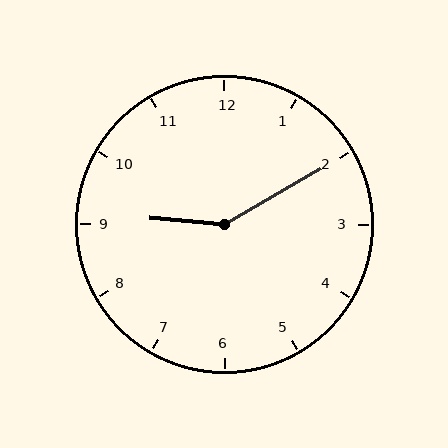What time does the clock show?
9:10.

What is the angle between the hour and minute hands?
Approximately 145 degrees.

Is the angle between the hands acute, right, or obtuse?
It is obtuse.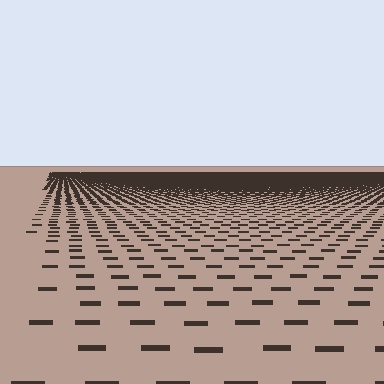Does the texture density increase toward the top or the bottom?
Density increases toward the top.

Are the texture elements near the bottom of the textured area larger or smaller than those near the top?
Larger. Near the bottom, elements are closer to the viewer and appear at a bigger on-screen size.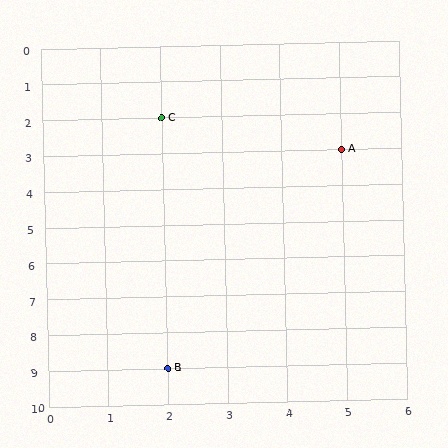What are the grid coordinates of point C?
Point C is at grid coordinates (2, 2).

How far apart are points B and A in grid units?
Points B and A are 3 columns and 6 rows apart (about 6.7 grid units diagonally).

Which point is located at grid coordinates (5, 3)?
Point A is at (5, 3).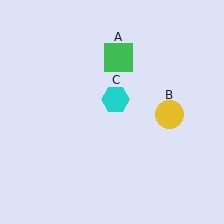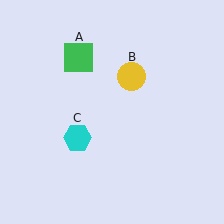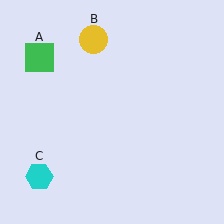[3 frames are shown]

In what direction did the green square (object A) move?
The green square (object A) moved left.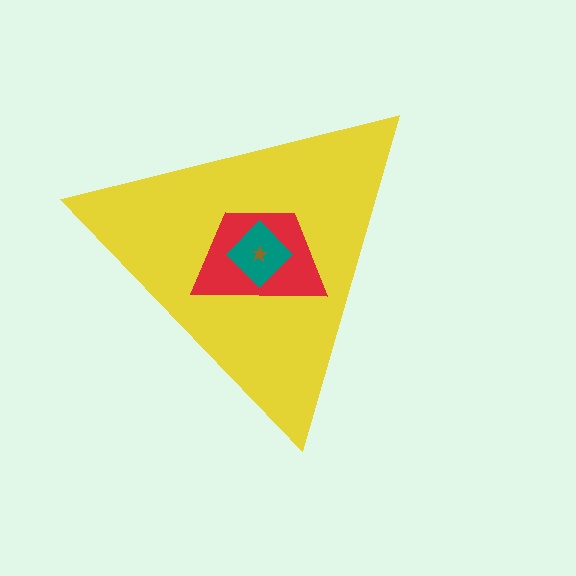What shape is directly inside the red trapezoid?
The teal diamond.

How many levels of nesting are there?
4.